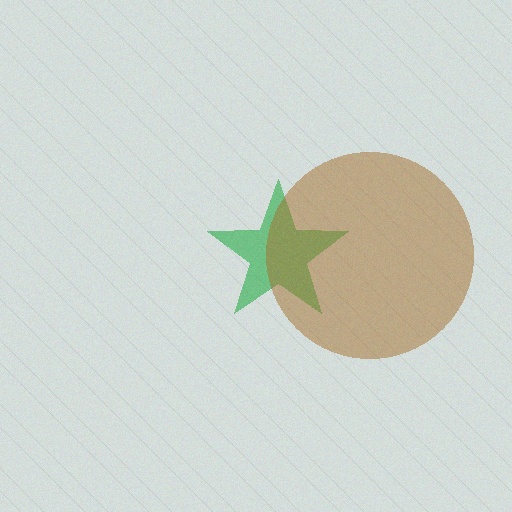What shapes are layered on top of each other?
The layered shapes are: a green star, a brown circle.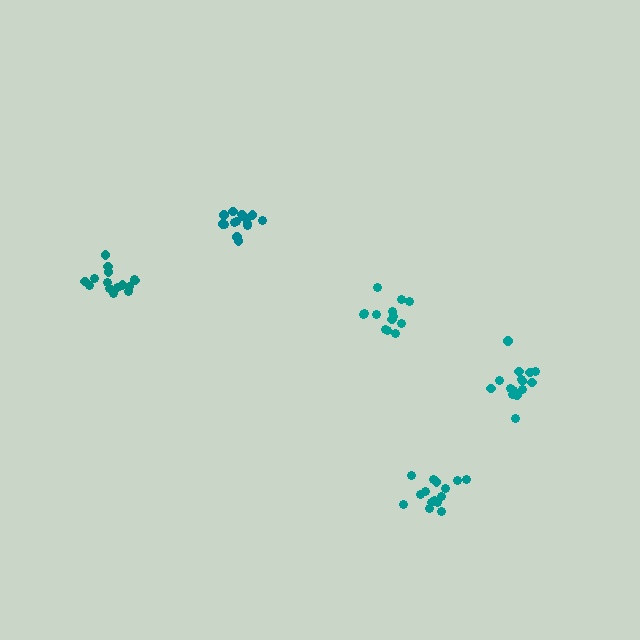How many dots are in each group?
Group 1: 15 dots, Group 2: 15 dots, Group 3: 15 dots, Group 4: 13 dots, Group 5: 15 dots (73 total).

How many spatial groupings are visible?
There are 5 spatial groupings.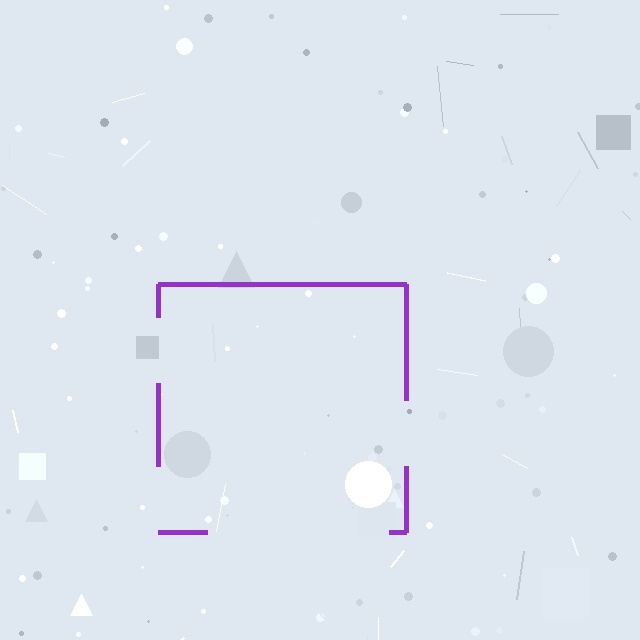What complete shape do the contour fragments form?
The contour fragments form a square.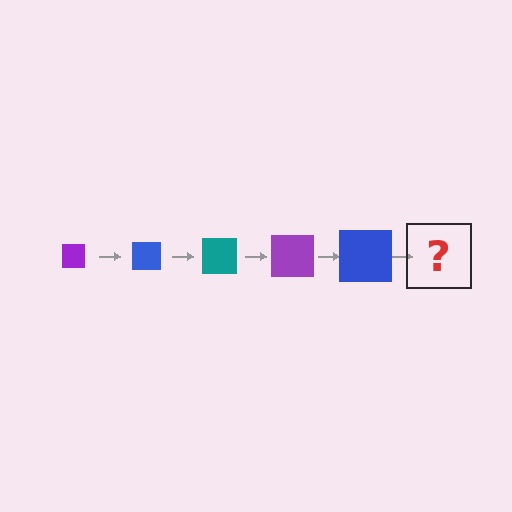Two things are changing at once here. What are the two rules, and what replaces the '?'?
The two rules are that the square grows larger each step and the color cycles through purple, blue, and teal. The '?' should be a teal square, larger than the previous one.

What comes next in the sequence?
The next element should be a teal square, larger than the previous one.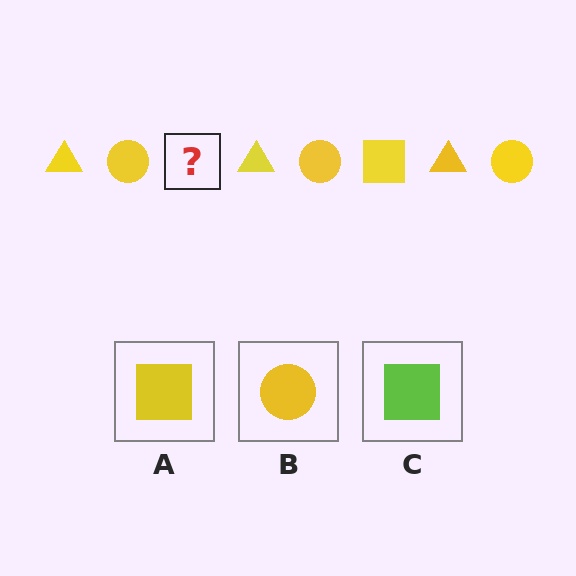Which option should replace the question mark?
Option A.